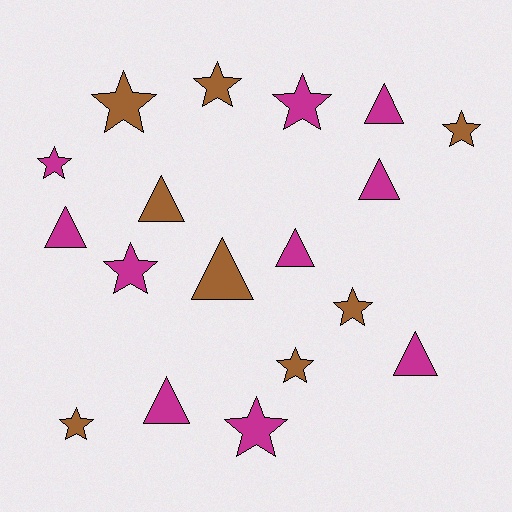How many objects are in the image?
There are 18 objects.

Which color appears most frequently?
Magenta, with 10 objects.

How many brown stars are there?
There are 6 brown stars.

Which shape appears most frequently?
Star, with 10 objects.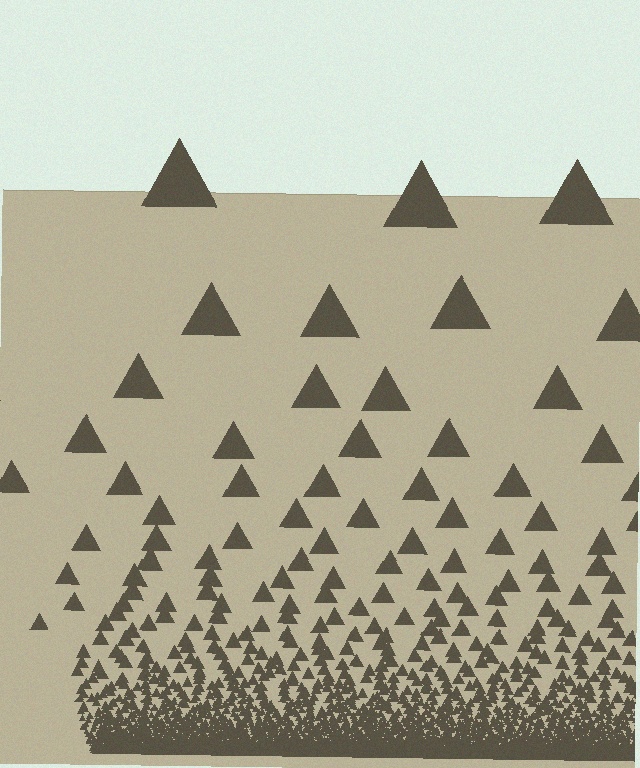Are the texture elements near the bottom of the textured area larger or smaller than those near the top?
Smaller. The gradient is inverted — elements near the bottom are smaller and denser.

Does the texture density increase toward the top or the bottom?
Density increases toward the bottom.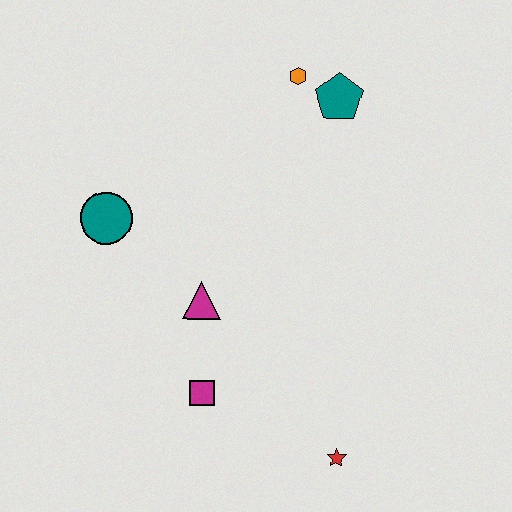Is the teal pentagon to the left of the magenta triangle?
No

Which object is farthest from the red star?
The orange hexagon is farthest from the red star.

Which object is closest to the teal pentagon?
The orange hexagon is closest to the teal pentagon.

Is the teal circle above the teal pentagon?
No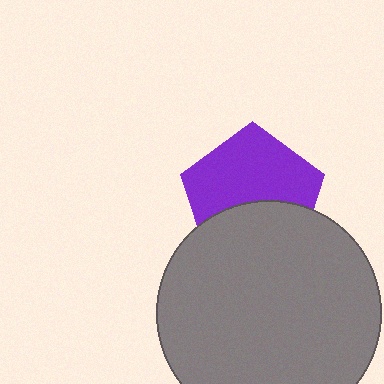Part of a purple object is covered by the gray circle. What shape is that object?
It is a pentagon.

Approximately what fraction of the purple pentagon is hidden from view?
Roughly 41% of the purple pentagon is hidden behind the gray circle.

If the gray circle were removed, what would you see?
You would see the complete purple pentagon.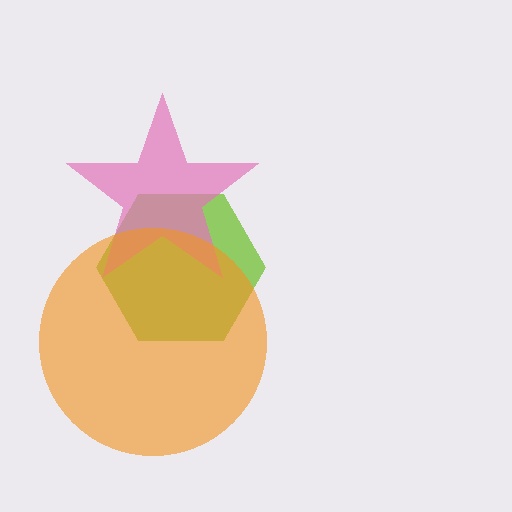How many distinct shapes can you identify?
There are 3 distinct shapes: a lime hexagon, a pink star, an orange circle.